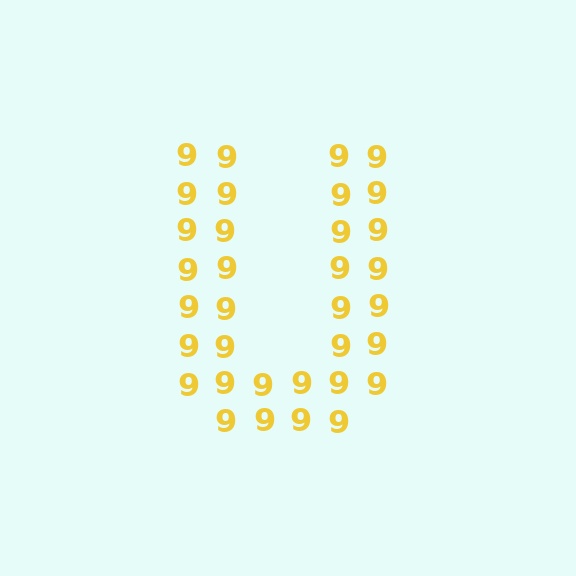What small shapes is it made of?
It is made of small digit 9's.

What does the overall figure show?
The overall figure shows the letter U.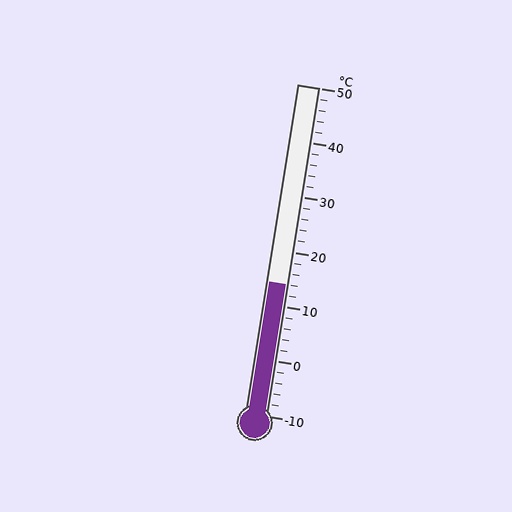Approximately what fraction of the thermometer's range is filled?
The thermometer is filled to approximately 40% of its range.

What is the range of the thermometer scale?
The thermometer scale ranges from -10°C to 50°C.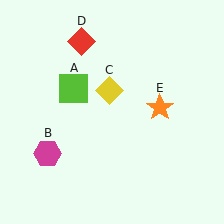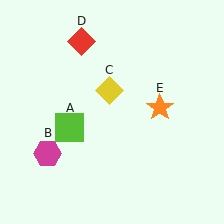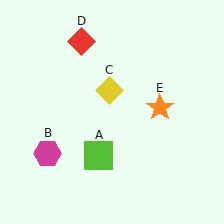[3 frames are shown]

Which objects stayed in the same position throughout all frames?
Magenta hexagon (object B) and yellow diamond (object C) and red diamond (object D) and orange star (object E) remained stationary.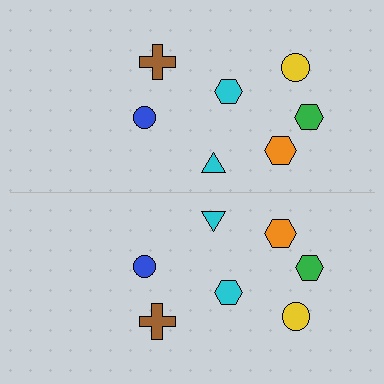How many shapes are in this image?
There are 14 shapes in this image.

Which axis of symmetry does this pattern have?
The pattern has a horizontal axis of symmetry running through the center of the image.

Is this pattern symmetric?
Yes, this pattern has bilateral (reflection) symmetry.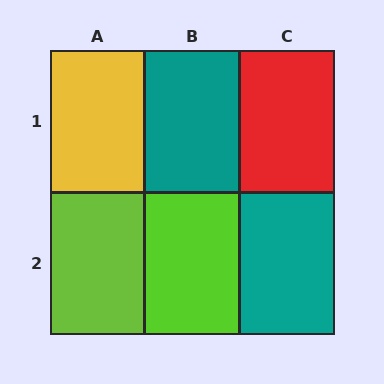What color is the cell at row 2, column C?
Teal.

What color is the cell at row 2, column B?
Lime.